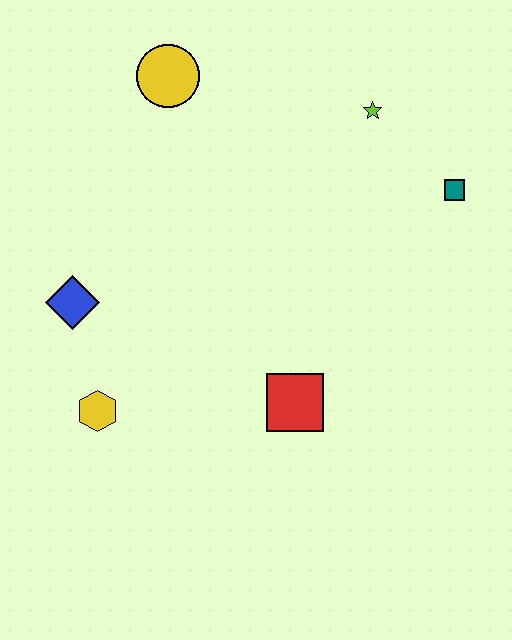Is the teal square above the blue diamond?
Yes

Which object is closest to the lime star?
The teal square is closest to the lime star.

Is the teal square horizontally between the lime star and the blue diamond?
No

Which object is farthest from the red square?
The yellow circle is farthest from the red square.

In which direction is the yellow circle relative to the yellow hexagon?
The yellow circle is above the yellow hexagon.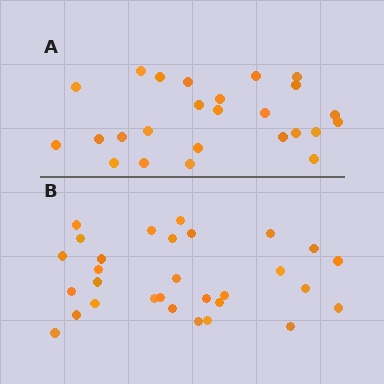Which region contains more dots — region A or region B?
Region B (the bottom region) has more dots.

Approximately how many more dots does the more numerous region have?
Region B has about 5 more dots than region A.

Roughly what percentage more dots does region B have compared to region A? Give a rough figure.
About 20% more.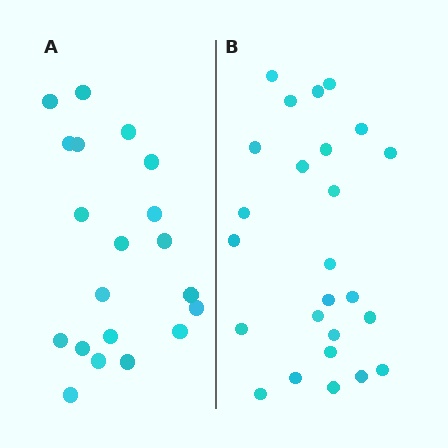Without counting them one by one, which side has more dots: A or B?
Region B (the right region) has more dots.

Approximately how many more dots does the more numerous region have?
Region B has about 5 more dots than region A.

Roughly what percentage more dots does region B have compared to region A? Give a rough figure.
About 25% more.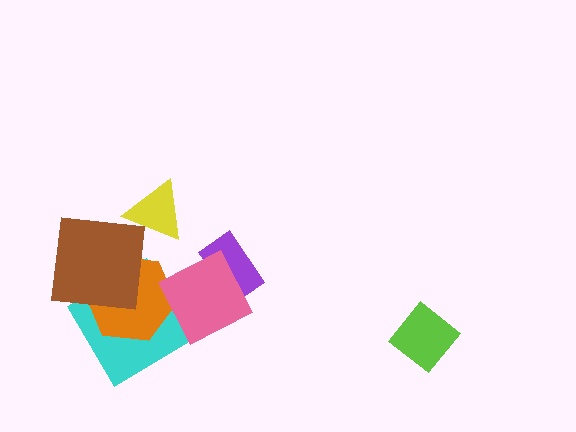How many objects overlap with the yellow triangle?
0 objects overlap with the yellow triangle.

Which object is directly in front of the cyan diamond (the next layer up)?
The orange hexagon is directly in front of the cyan diamond.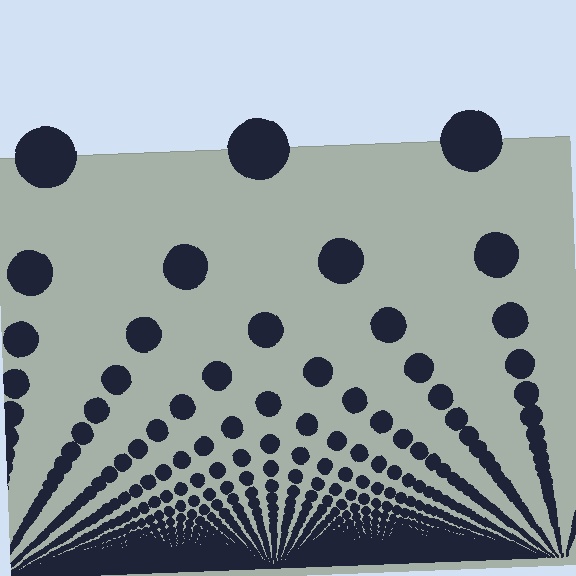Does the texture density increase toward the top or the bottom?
Density increases toward the bottom.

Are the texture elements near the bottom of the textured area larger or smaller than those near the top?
Smaller. The gradient is inverted — elements near the bottom are smaller and denser.